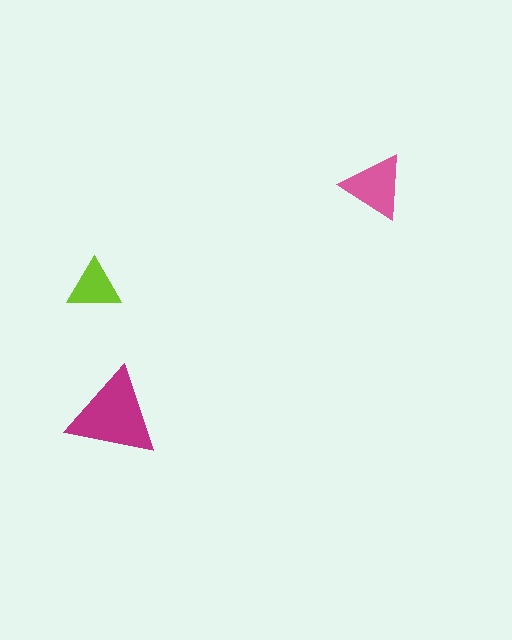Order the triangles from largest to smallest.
the magenta one, the pink one, the lime one.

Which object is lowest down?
The magenta triangle is bottommost.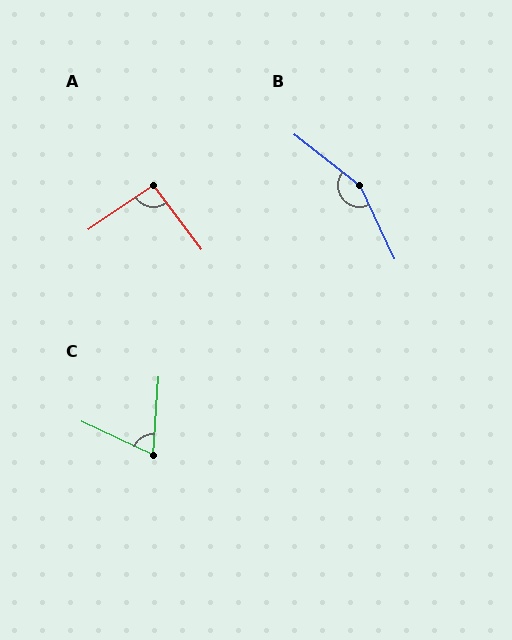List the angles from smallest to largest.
C (69°), A (93°), B (153°).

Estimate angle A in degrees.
Approximately 93 degrees.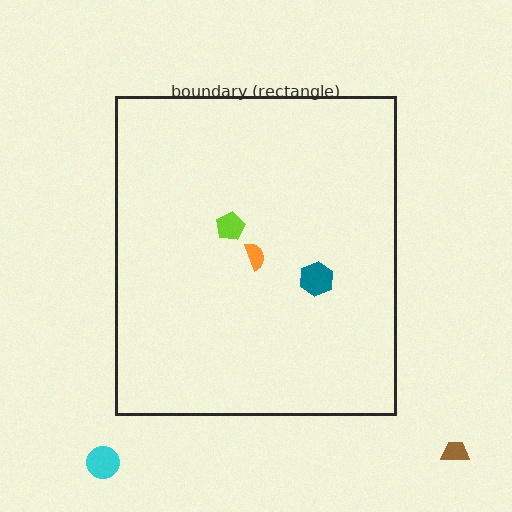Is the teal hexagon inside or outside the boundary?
Inside.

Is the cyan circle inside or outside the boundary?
Outside.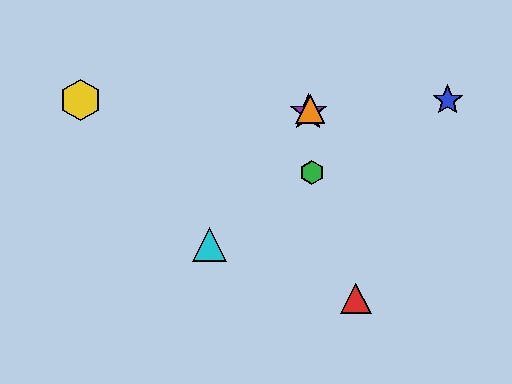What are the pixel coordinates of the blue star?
The blue star is at (448, 100).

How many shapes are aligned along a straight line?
3 shapes (the purple star, the orange triangle, the cyan triangle) are aligned along a straight line.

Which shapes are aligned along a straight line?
The purple star, the orange triangle, the cyan triangle are aligned along a straight line.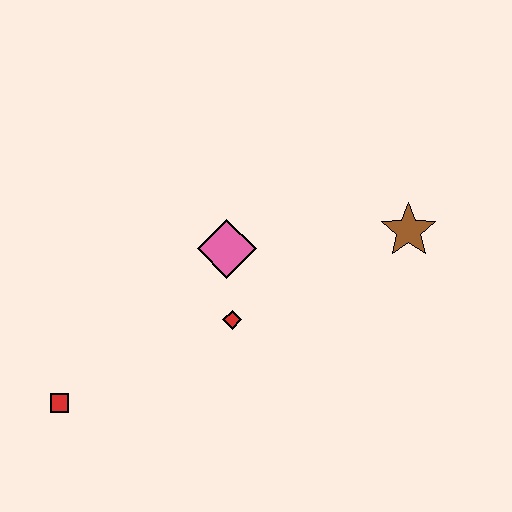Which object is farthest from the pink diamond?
The red square is farthest from the pink diamond.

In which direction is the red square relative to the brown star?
The red square is to the left of the brown star.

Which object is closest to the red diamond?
The pink diamond is closest to the red diamond.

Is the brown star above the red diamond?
Yes